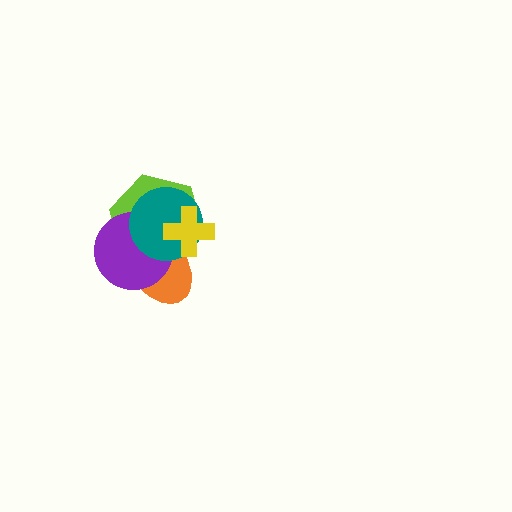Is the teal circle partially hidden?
Yes, it is partially covered by another shape.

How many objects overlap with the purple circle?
3 objects overlap with the purple circle.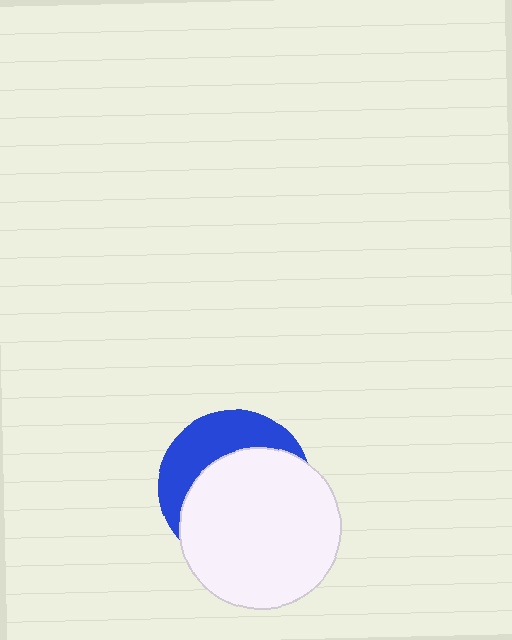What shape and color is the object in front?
The object in front is a white circle.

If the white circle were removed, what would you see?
You would see the complete blue circle.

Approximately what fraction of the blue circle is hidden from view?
Roughly 65% of the blue circle is hidden behind the white circle.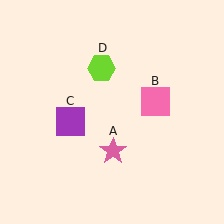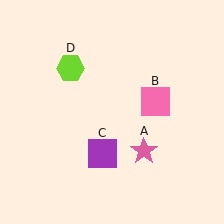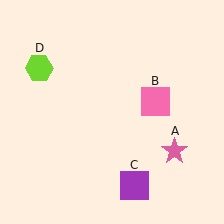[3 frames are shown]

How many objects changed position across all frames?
3 objects changed position: pink star (object A), purple square (object C), lime hexagon (object D).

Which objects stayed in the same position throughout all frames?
Pink square (object B) remained stationary.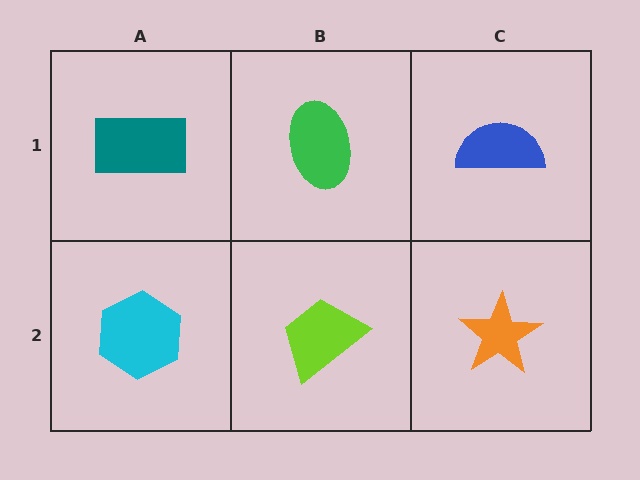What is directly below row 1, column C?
An orange star.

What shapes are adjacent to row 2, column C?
A blue semicircle (row 1, column C), a lime trapezoid (row 2, column B).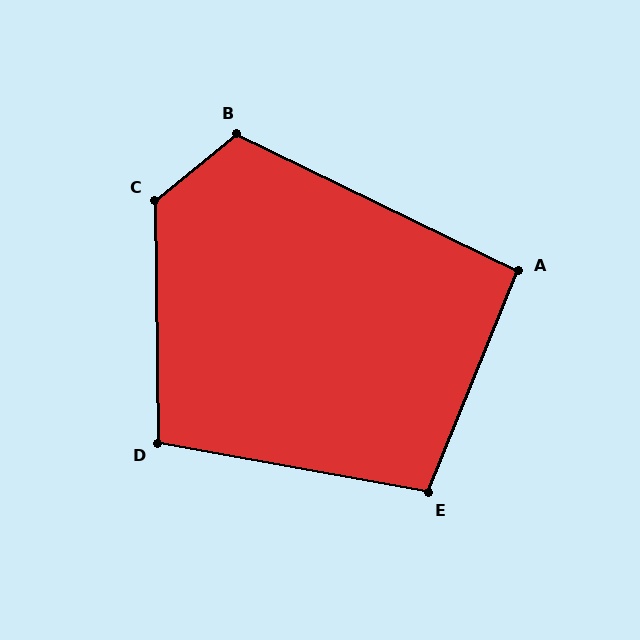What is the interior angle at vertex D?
Approximately 101 degrees (obtuse).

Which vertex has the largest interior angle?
C, at approximately 129 degrees.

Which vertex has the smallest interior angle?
A, at approximately 94 degrees.